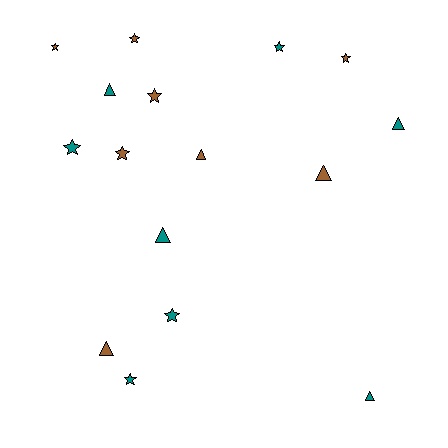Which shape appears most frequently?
Star, with 9 objects.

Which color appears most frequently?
Brown, with 8 objects.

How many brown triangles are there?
There are 3 brown triangles.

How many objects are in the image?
There are 16 objects.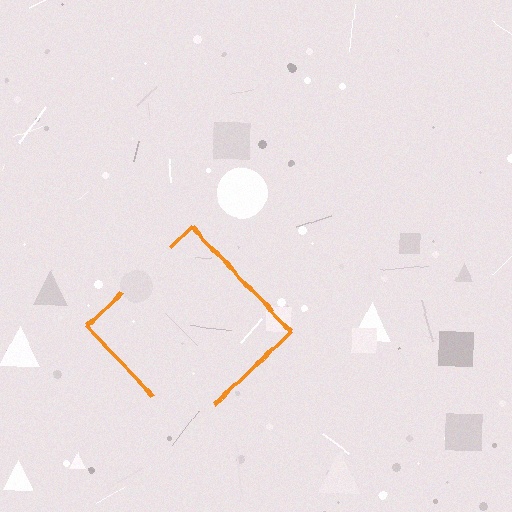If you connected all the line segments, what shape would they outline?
They would outline a diamond.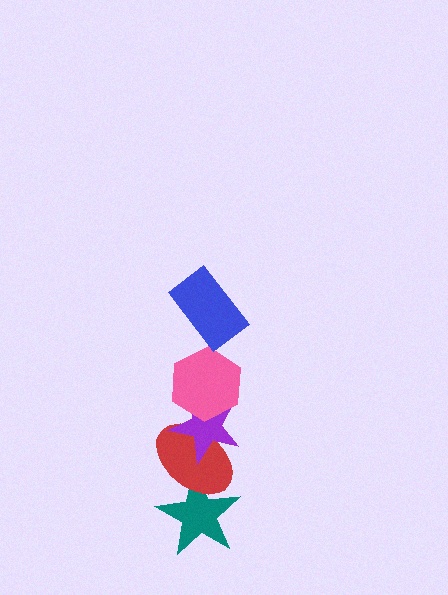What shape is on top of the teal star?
The red ellipse is on top of the teal star.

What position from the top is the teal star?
The teal star is 5th from the top.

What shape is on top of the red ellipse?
The purple star is on top of the red ellipse.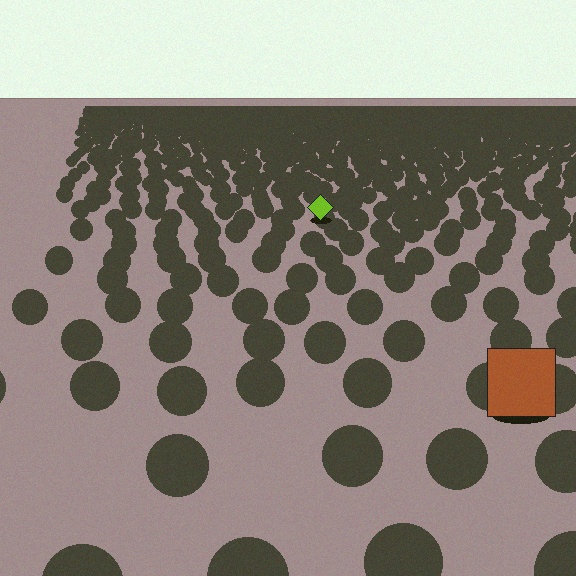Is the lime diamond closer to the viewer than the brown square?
No. The brown square is closer — you can tell from the texture gradient: the ground texture is coarser near it.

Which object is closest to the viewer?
The brown square is closest. The texture marks near it are larger and more spread out.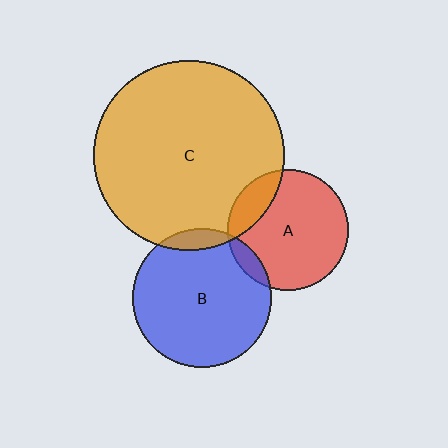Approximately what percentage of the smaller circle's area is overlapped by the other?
Approximately 15%.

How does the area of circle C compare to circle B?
Approximately 1.9 times.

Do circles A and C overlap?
Yes.